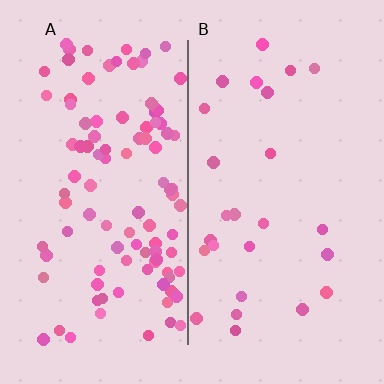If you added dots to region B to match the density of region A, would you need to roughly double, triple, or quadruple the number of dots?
Approximately quadruple.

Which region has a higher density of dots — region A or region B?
A (the left).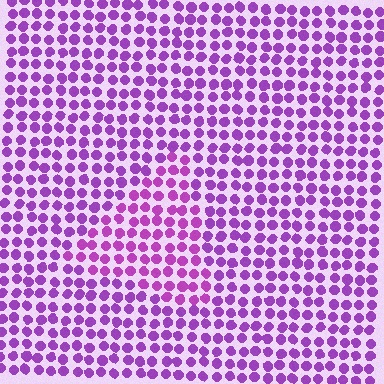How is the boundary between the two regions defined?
The boundary is defined purely by a slight shift in hue (about 16 degrees). Spacing, size, and orientation are identical on both sides.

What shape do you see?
I see a triangle.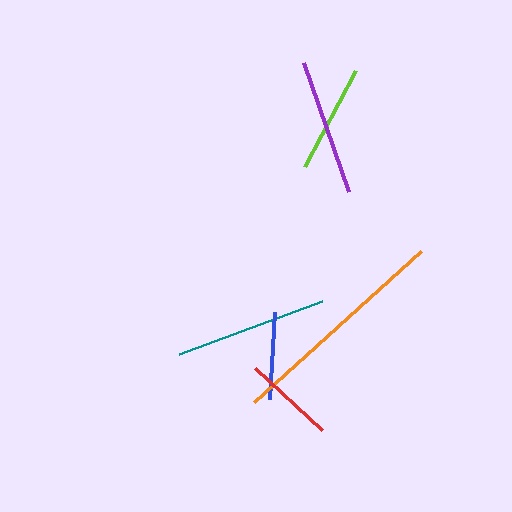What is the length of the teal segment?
The teal segment is approximately 152 pixels long.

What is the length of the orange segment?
The orange segment is approximately 226 pixels long.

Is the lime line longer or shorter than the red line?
The lime line is longer than the red line.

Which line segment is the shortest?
The blue line is the shortest at approximately 87 pixels.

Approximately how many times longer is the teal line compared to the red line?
The teal line is approximately 1.7 times the length of the red line.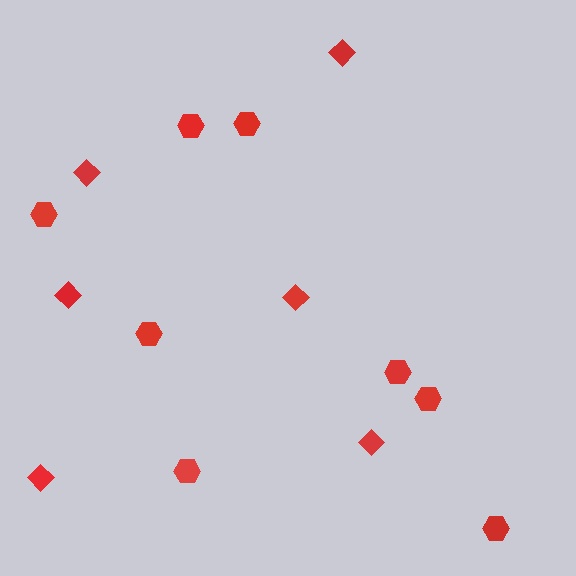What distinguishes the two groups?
There are 2 groups: one group of hexagons (8) and one group of diamonds (6).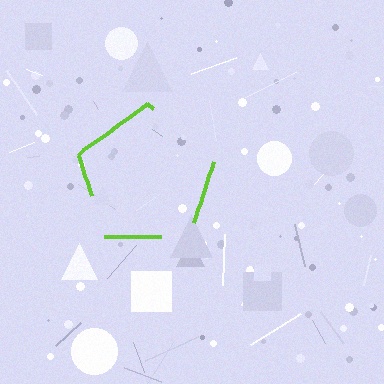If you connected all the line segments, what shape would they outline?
They would outline a pentagon.